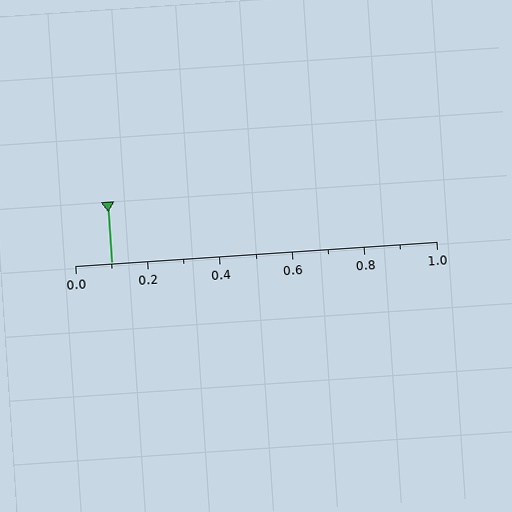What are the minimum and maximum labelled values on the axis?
The axis runs from 0.0 to 1.0.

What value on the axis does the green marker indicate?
The marker indicates approximately 0.1.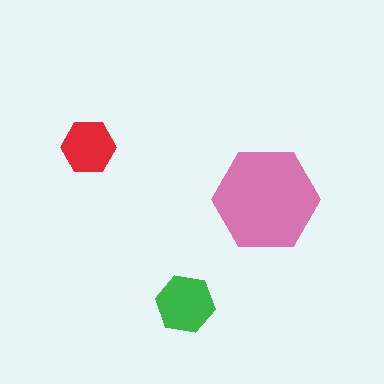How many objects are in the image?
There are 3 objects in the image.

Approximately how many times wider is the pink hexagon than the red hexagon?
About 2 times wider.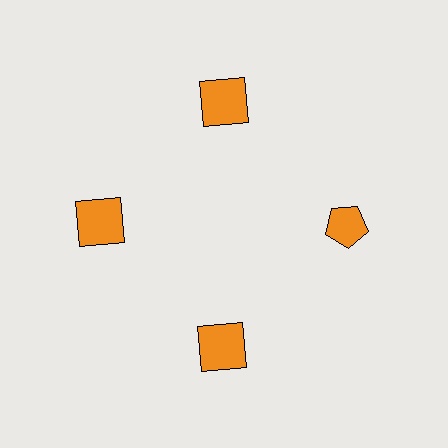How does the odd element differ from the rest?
It has a different shape: pentagon instead of square.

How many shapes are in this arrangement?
There are 4 shapes arranged in a ring pattern.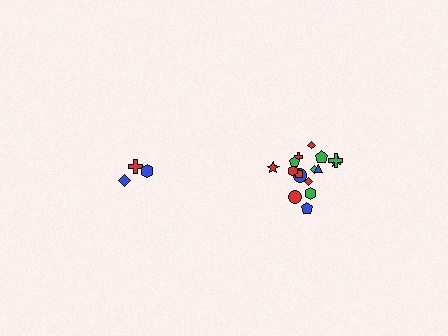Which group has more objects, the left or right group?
The right group.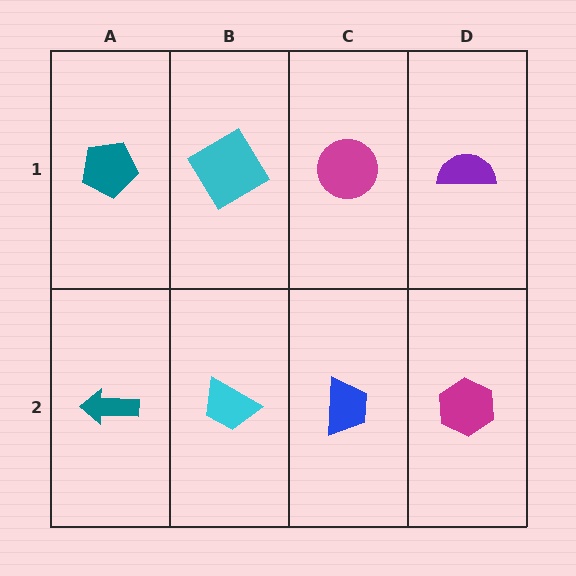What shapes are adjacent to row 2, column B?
A cyan diamond (row 1, column B), a teal arrow (row 2, column A), a blue trapezoid (row 2, column C).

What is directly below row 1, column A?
A teal arrow.